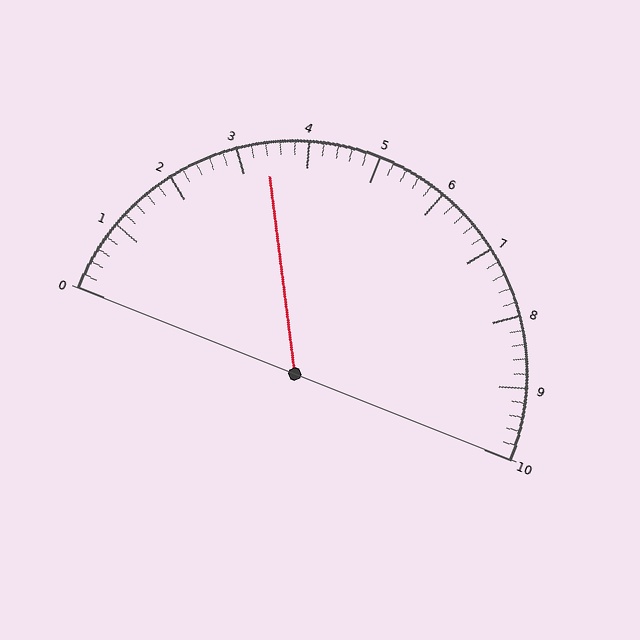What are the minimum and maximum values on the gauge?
The gauge ranges from 0 to 10.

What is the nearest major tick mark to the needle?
The nearest major tick mark is 3.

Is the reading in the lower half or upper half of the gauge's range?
The reading is in the lower half of the range (0 to 10).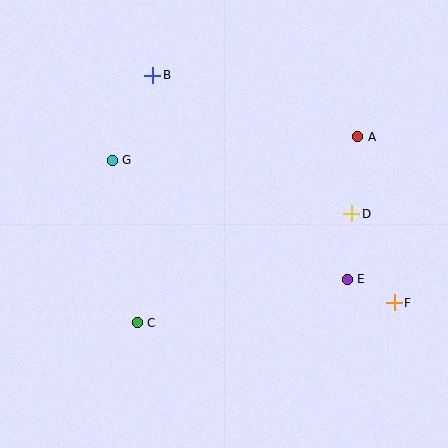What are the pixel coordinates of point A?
Point A is at (358, 137).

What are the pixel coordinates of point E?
Point E is at (347, 279).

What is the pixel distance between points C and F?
The distance between C and F is 258 pixels.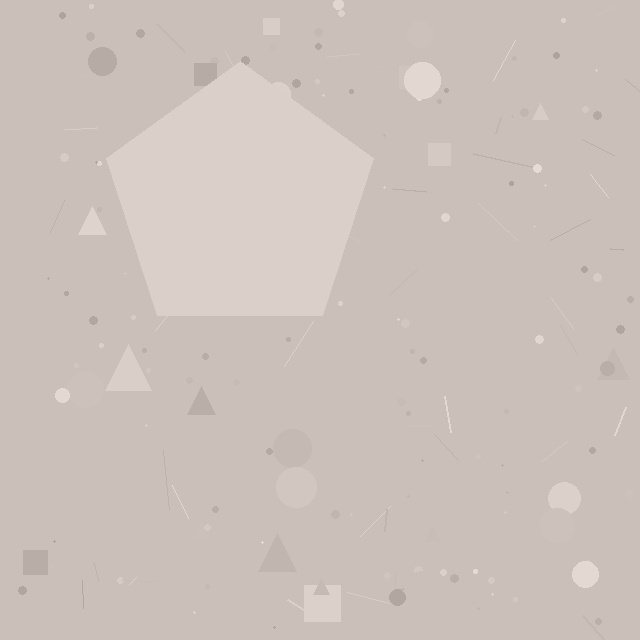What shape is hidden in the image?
A pentagon is hidden in the image.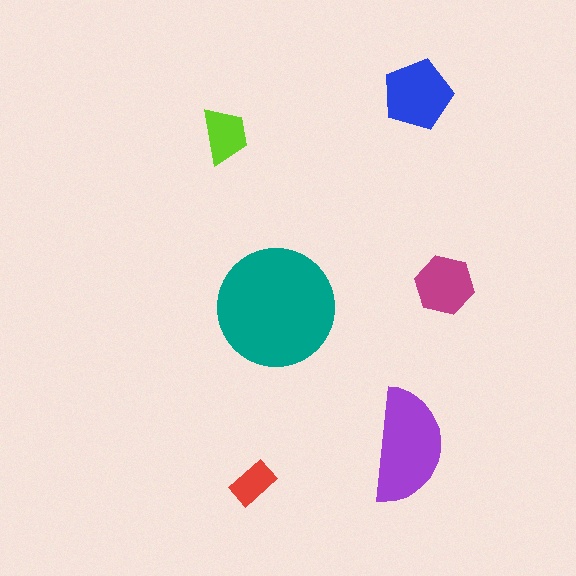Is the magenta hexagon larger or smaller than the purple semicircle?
Smaller.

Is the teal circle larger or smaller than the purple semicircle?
Larger.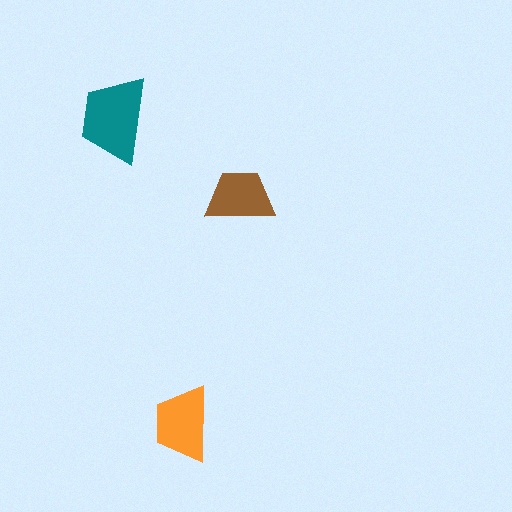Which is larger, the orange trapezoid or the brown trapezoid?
The orange one.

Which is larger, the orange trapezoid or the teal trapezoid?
The teal one.